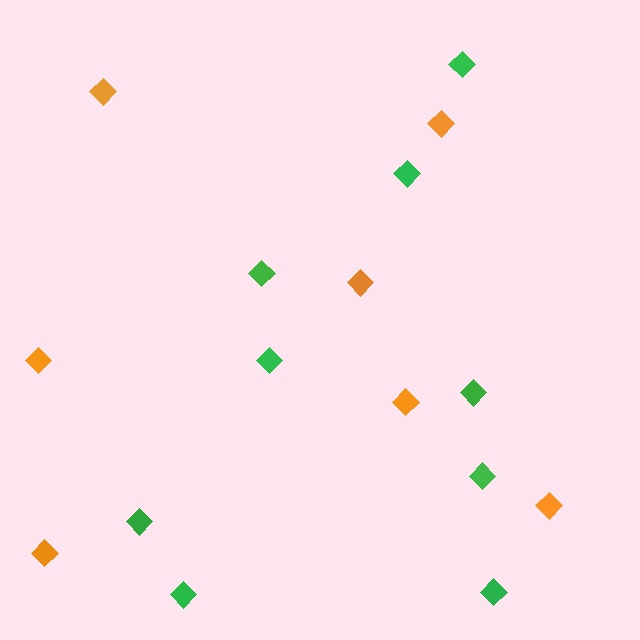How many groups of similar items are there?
There are 2 groups: one group of green diamonds (9) and one group of orange diamonds (7).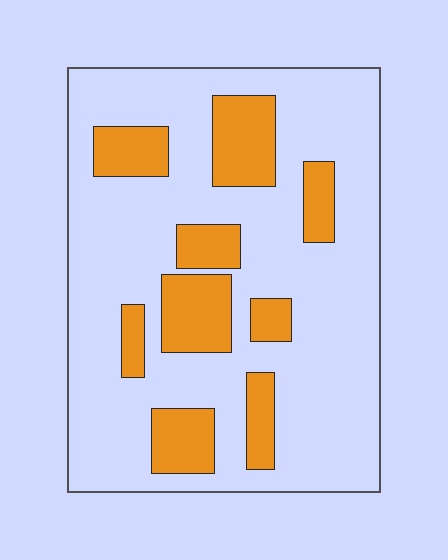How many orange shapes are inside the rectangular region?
9.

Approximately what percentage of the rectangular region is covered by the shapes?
Approximately 25%.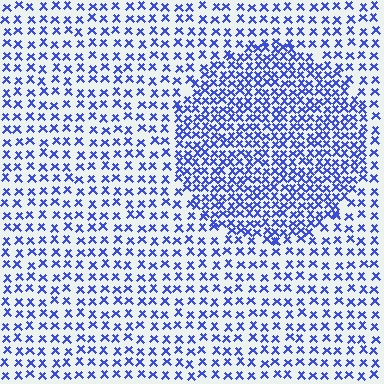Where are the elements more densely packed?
The elements are more densely packed inside the circle boundary.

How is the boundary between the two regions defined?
The boundary is defined by a change in element density (approximately 2.0x ratio). All elements are the same color, size, and shape.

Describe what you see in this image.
The image contains small blue elements arranged at two different densities. A circle-shaped region is visible where the elements are more densely packed than the surrounding area.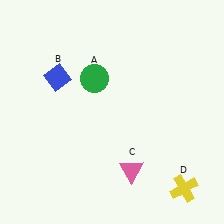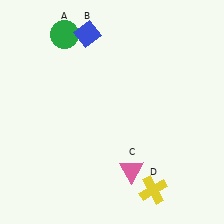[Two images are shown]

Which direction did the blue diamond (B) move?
The blue diamond (B) moved up.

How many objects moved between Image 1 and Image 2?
3 objects moved between the two images.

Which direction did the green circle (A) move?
The green circle (A) moved up.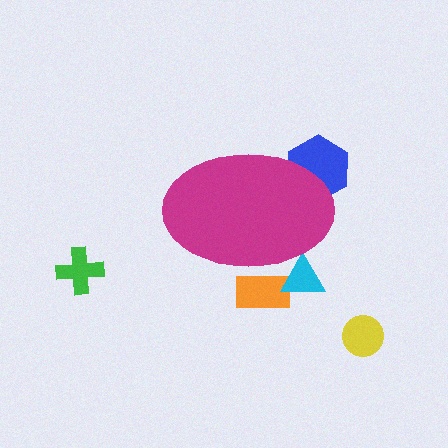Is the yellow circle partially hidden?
No, the yellow circle is fully visible.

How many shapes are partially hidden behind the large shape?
3 shapes are partially hidden.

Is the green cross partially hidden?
No, the green cross is fully visible.